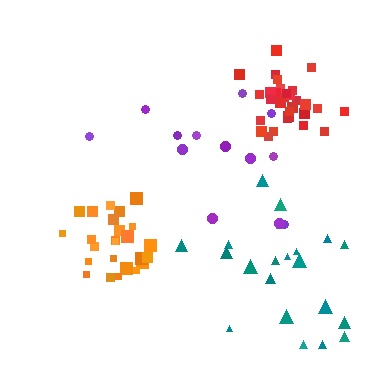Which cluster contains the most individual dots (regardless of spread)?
Red (30).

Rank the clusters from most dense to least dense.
red, orange, teal, purple.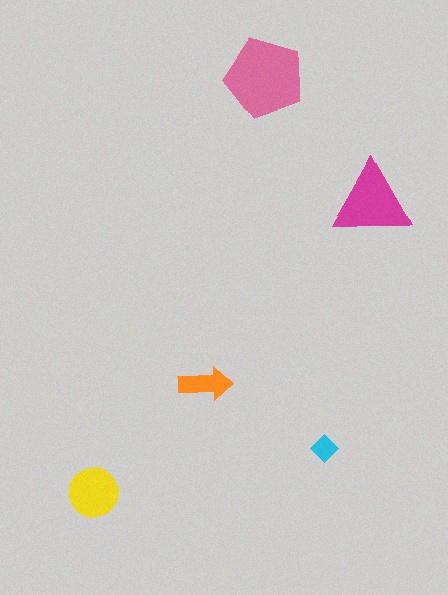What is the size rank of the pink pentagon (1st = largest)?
1st.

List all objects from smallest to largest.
The cyan diamond, the orange arrow, the yellow circle, the magenta triangle, the pink pentagon.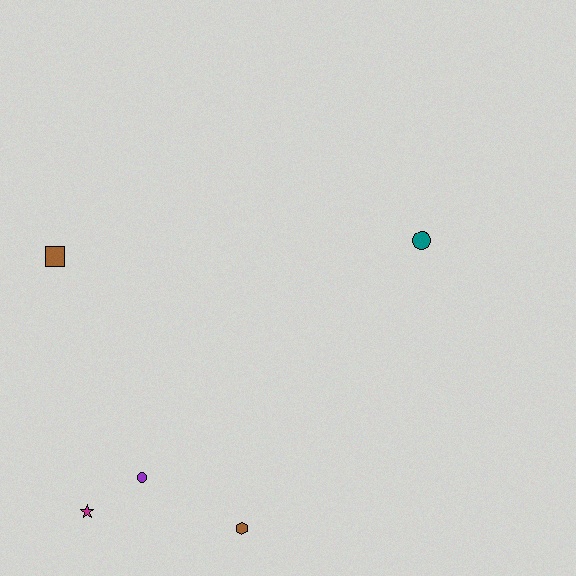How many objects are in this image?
There are 5 objects.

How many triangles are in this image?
There are no triangles.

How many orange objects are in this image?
There are no orange objects.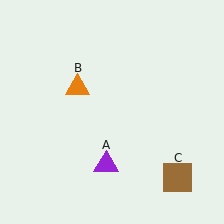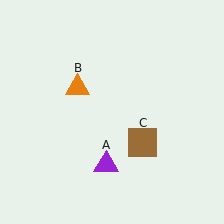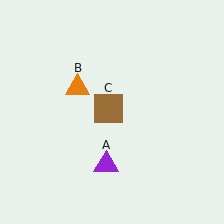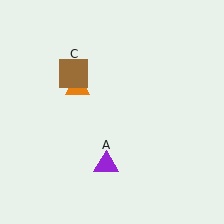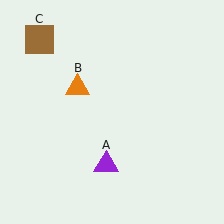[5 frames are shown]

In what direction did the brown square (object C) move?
The brown square (object C) moved up and to the left.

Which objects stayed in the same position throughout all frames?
Purple triangle (object A) and orange triangle (object B) remained stationary.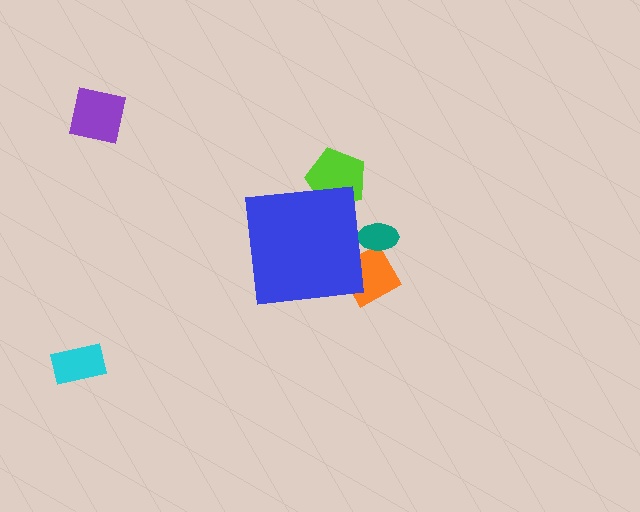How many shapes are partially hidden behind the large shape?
3 shapes are partially hidden.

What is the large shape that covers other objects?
A blue square.